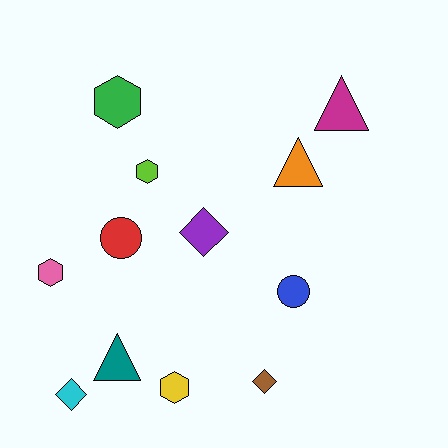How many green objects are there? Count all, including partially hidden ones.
There is 1 green object.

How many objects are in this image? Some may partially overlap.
There are 12 objects.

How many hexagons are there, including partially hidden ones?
There are 4 hexagons.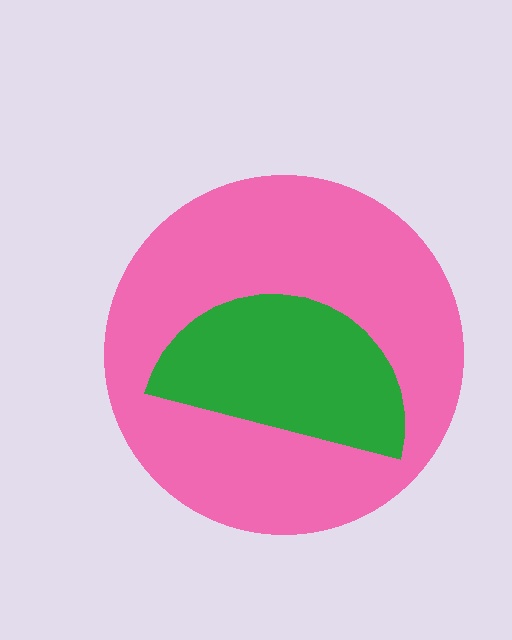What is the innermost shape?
The green semicircle.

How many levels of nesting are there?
2.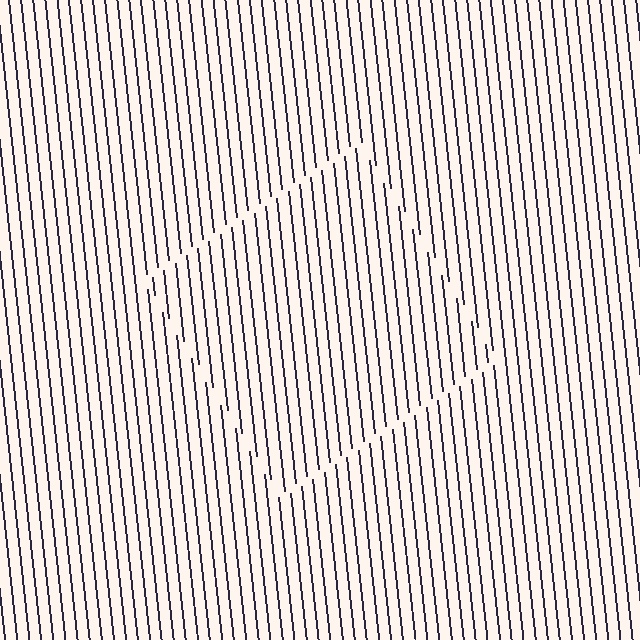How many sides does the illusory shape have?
4 sides — the line-ends trace a square.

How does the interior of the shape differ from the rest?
The interior of the shape contains the same grating, shifted by half a period — the contour is defined by the phase discontinuity where line-ends from the inner and outer gratings abut.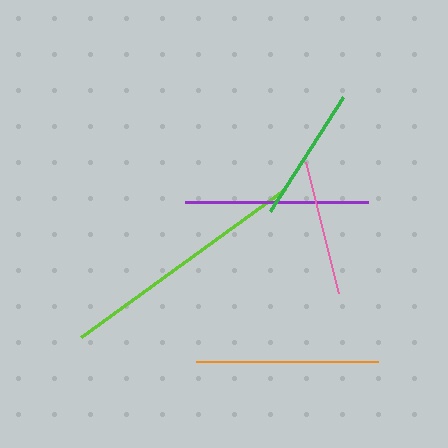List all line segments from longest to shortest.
From longest to shortest: lime, purple, orange, pink, green.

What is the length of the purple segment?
The purple segment is approximately 183 pixels long.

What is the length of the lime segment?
The lime segment is approximately 252 pixels long.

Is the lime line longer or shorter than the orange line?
The lime line is longer than the orange line.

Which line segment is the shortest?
The green line is the shortest at approximately 135 pixels.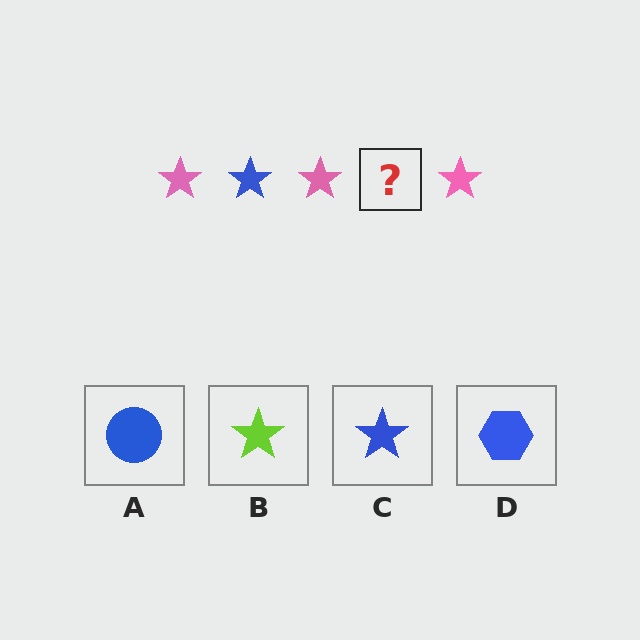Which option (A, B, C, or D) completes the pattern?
C.